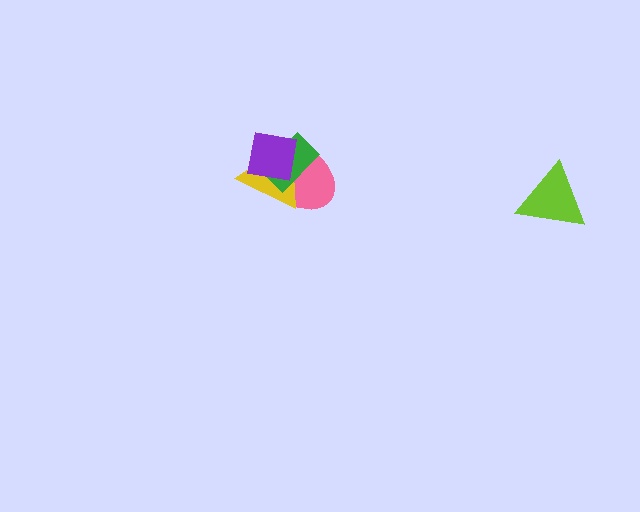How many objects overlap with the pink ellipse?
3 objects overlap with the pink ellipse.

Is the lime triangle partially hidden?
No, no other shape covers it.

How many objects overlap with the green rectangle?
3 objects overlap with the green rectangle.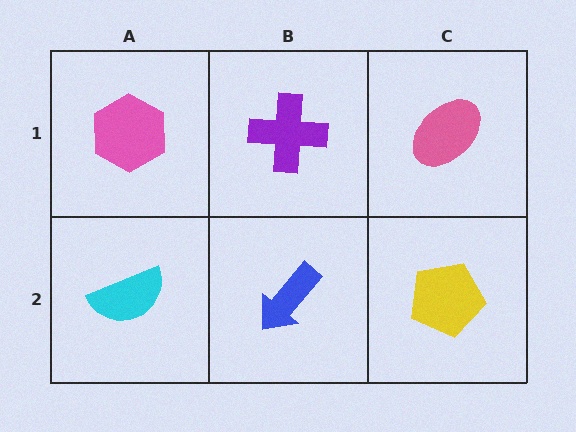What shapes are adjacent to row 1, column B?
A blue arrow (row 2, column B), a pink hexagon (row 1, column A), a pink ellipse (row 1, column C).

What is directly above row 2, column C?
A pink ellipse.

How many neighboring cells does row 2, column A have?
2.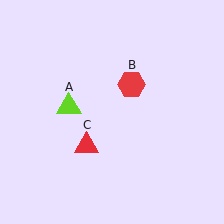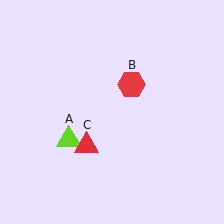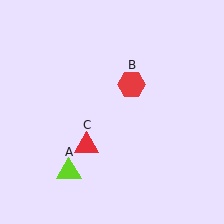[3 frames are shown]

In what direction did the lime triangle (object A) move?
The lime triangle (object A) moved down.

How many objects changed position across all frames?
1 object changed position: lime triangle (object A).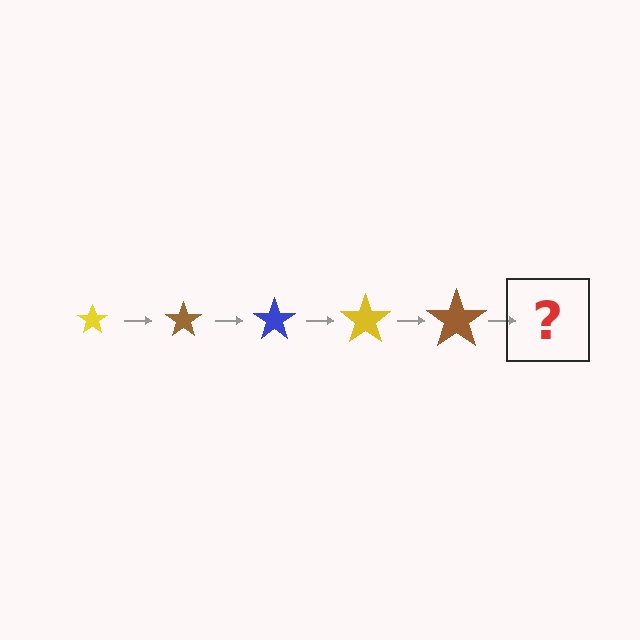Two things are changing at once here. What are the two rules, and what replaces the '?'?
The two rules are that the star grows larger each step and the color cycles through yellow, brown, and blue. The '?' should be a blue star, larger than the previous one.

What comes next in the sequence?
The next element should be a blue star, larger than the previous one.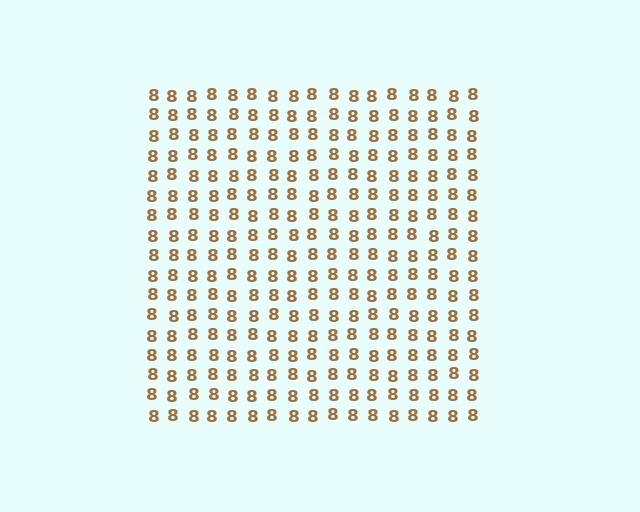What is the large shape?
The large shape is a square.